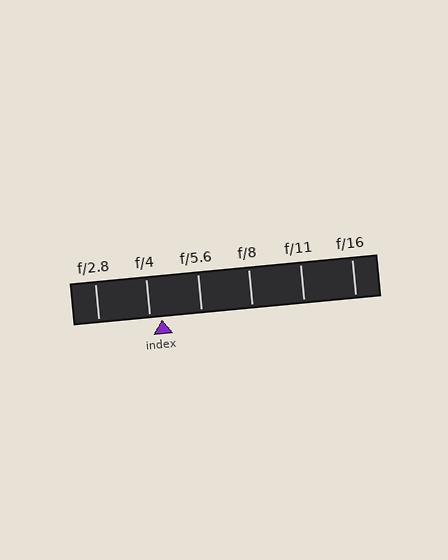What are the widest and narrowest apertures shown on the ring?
The widest aperture shown is f/2.8 and the narrowest is f/16.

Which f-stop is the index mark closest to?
The index mark is closest to f/4.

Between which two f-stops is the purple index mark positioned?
The index mark is between f/4 and f/5.6.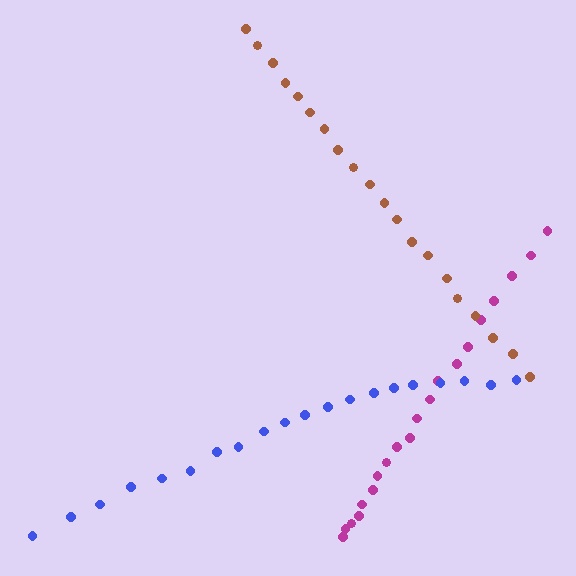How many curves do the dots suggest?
There are 3 distinct paths.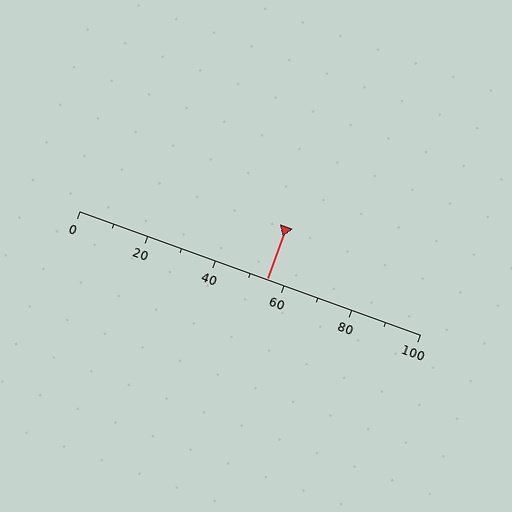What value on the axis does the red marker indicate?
The marker indicates approximately 55.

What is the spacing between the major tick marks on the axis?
The major ticks are spaced 20 apart.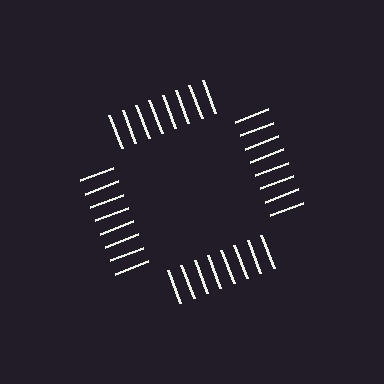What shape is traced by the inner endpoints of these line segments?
An illusory square — the line segments terminate on its edges but no continuous stroke is drawn.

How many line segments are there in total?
32 — 8 along each of the 4 edges.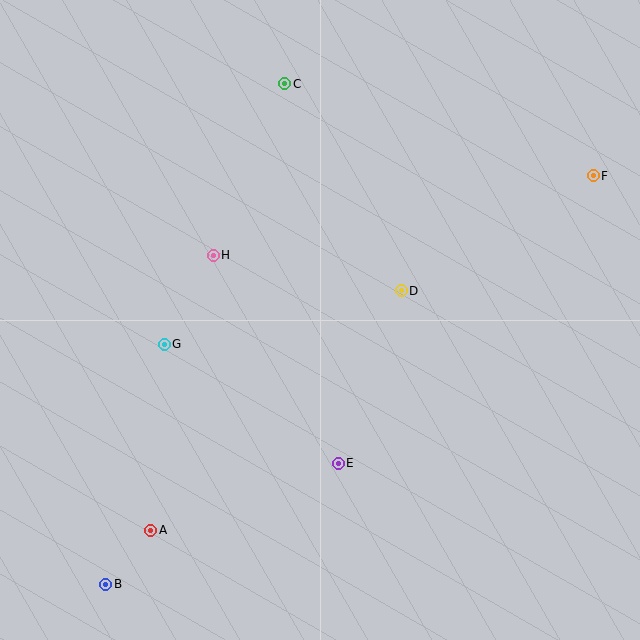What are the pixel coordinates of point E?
Point E is at (338, 463).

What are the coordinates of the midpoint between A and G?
The midpoint between A and G is at (158, 437).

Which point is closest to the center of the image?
Point D at (401, 291) is closest to the center.